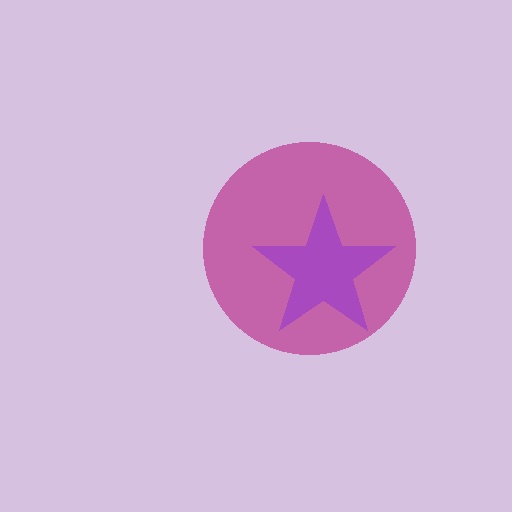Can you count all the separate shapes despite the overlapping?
Yes, there are 2 separate shapes.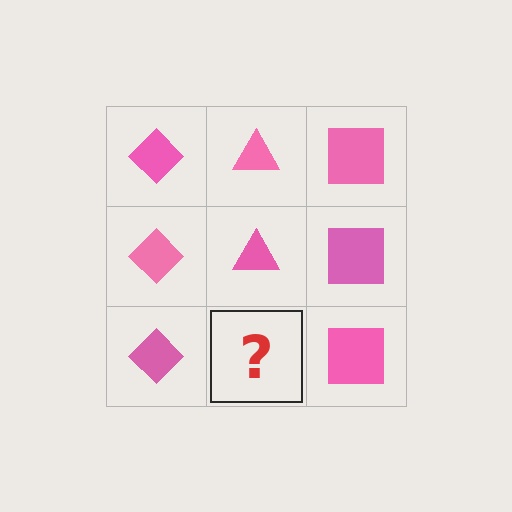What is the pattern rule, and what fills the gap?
The rule is that each column has a consistent shape. The gap should be filled with a pink triangle.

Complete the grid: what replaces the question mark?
The question mark should be replaced with a pink triangle.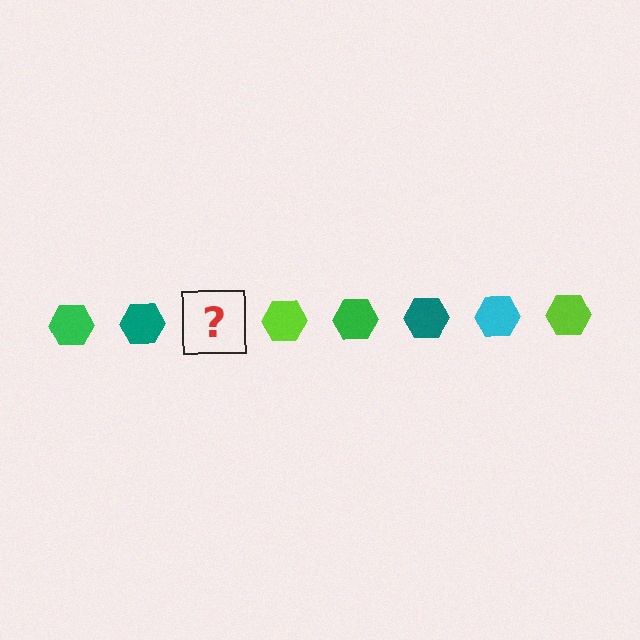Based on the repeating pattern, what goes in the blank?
The blank should be a cyan hexagon.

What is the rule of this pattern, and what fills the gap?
The rule is that the pattern cycles through green, teal, cyan, lime hexagons. The gap should be filled with a cyan hexagon.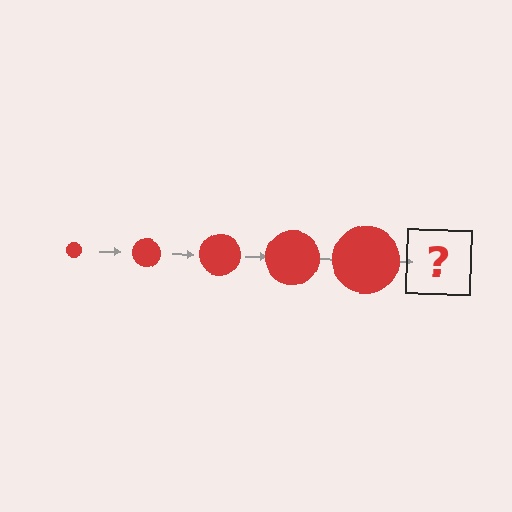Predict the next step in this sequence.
The next step is a red circle, larger than the previous one.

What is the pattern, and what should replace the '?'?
The pattern is that the circle gets progressively larger each step. The '?' should be a red circle, larger than the previous one.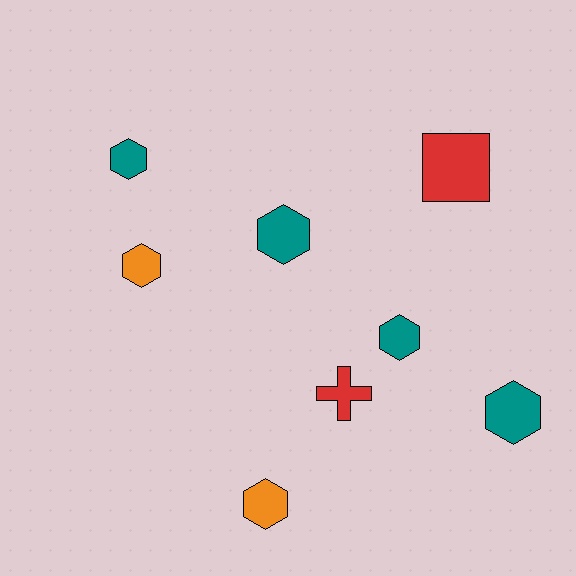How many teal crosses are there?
There are no teal crosses.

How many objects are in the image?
There are 8 objects.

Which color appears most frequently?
Teal, with 4 objects.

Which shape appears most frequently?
Hexagon, with 6 objects.